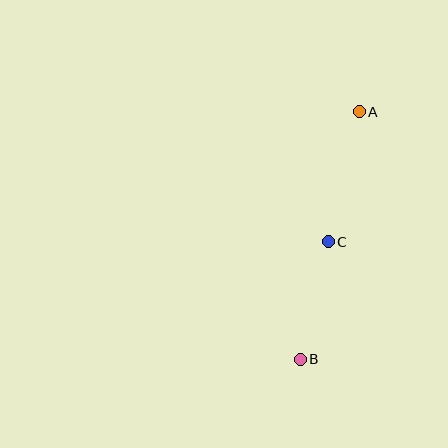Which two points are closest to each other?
Points B and C are closest to each other.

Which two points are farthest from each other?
Points A and B are farthest from each other.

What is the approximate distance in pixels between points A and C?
The distance between A and C is approximately 133 pixels.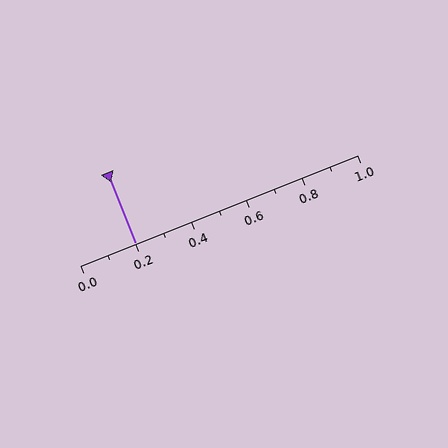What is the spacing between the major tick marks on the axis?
The major ticks are spaced 0.2 apart.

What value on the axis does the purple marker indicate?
The marker indicates approximately 0.2.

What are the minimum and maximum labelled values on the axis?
The axis runs from 0.0 to 1.0.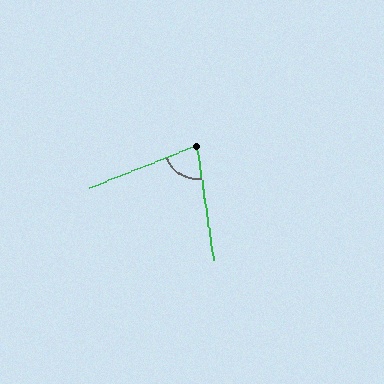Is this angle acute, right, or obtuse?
It is acute.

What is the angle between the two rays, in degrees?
Approximately 76 degrees.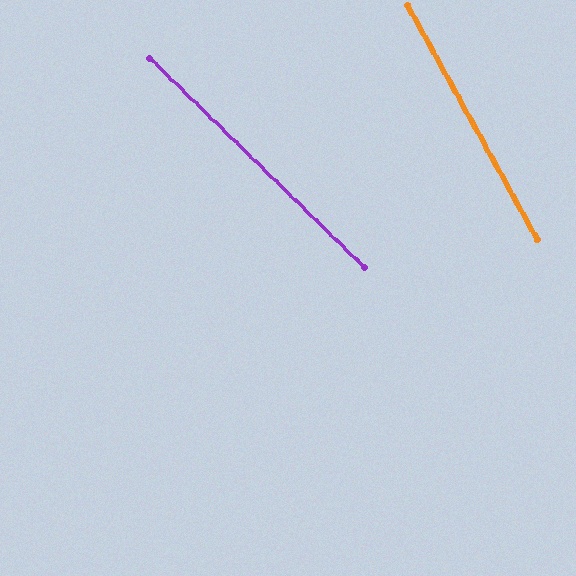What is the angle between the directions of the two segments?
Approximately 17 degrees.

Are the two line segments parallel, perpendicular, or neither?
Neither parallel nor perpendicular — they differ by about 17°.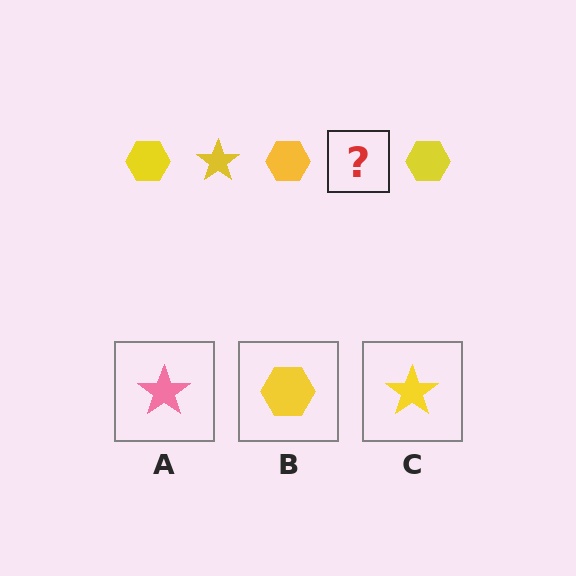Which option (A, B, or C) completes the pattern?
C.